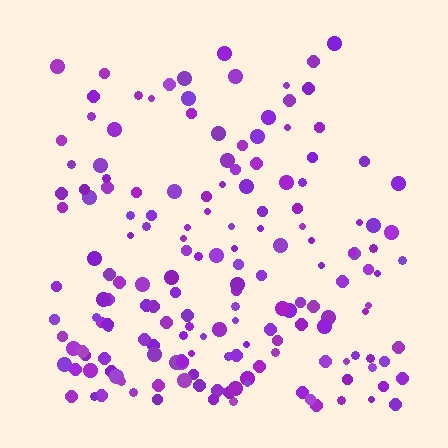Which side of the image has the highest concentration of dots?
The bottom.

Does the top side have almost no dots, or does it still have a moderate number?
Still a moderate number, just noticeably fewer than the bottom.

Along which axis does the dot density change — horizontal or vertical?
Vertical.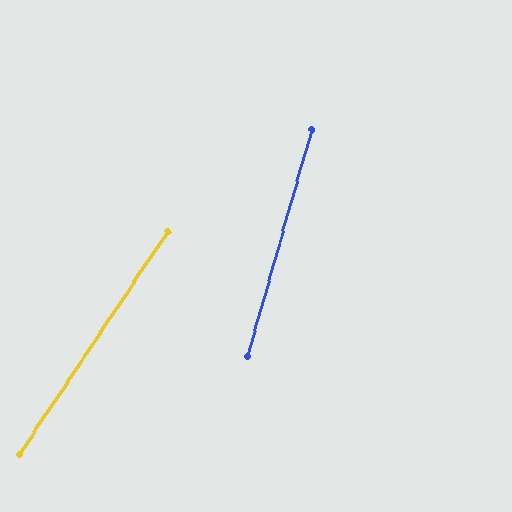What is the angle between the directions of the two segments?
Approximately 18 degrees.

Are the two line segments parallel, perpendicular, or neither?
Neither parallel nor perpendicular — they differ by about 18°.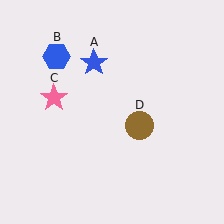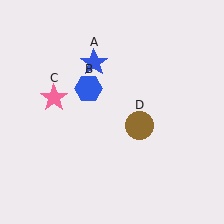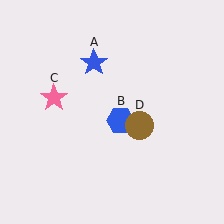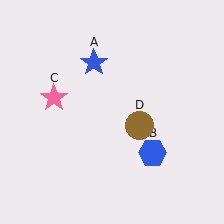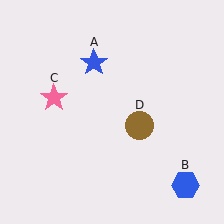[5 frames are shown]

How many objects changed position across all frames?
1 object changed position: blue hexagon (object B).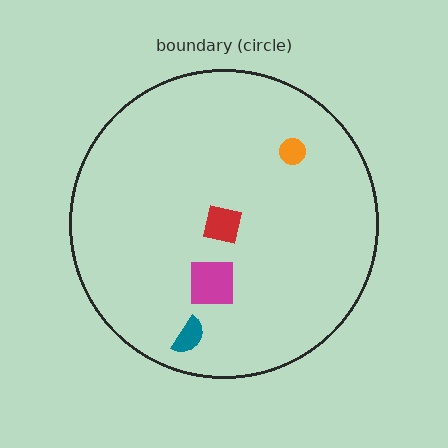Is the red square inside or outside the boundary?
Inside.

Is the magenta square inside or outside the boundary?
Inside.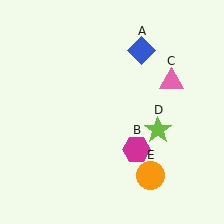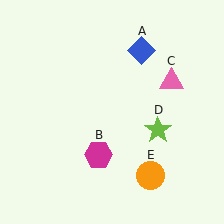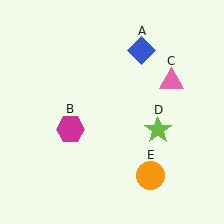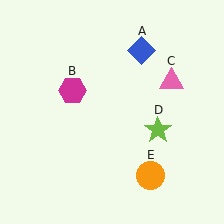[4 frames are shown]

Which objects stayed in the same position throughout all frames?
Blue diamond (object A) and pink triangle (object C) and lime star (object D) and orange circle (object E) remained stationary.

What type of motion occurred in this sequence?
The magenta hexagon (object B) rotated clockwise around the center of the scene.